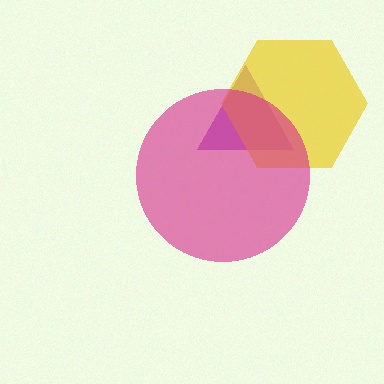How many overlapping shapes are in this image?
There are 3 overlapping shapes in the image.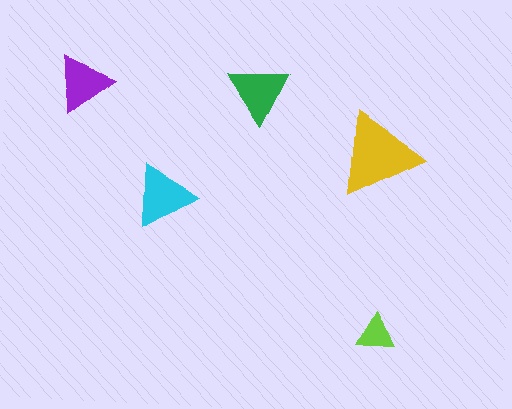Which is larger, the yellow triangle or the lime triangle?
The yellow one.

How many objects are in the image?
There are 5 objects in the image.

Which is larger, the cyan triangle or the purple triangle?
The cyan one.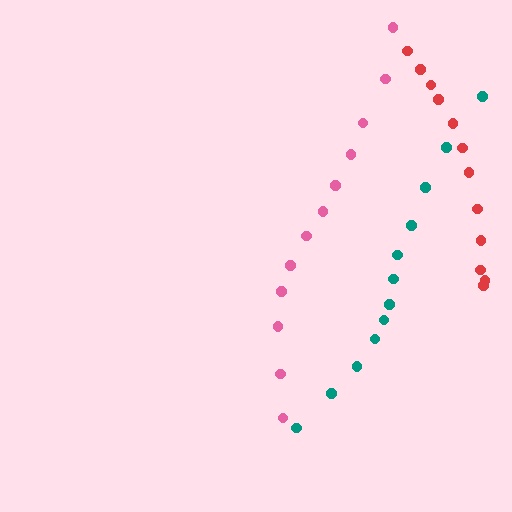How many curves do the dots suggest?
There are 3 distinct paths.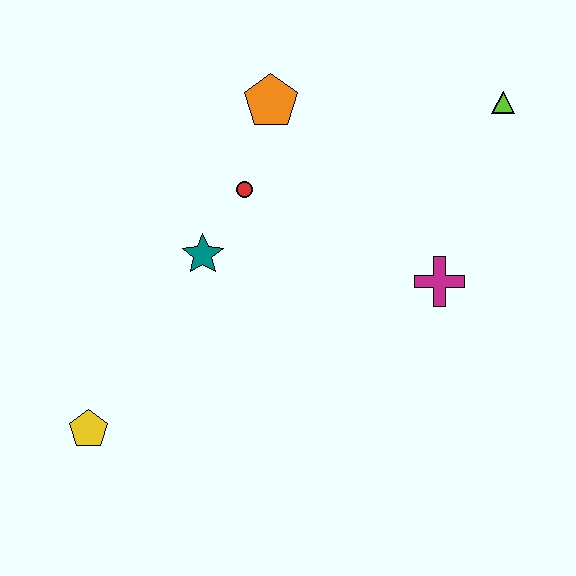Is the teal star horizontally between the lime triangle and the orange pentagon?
No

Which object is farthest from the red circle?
The yellow pentagon is farthest from the red circle.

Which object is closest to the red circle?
The teal star is closest to the red circle.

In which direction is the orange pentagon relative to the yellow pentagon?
The orange pentagon is above the yellow pentagon.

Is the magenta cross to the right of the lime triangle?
No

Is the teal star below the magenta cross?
No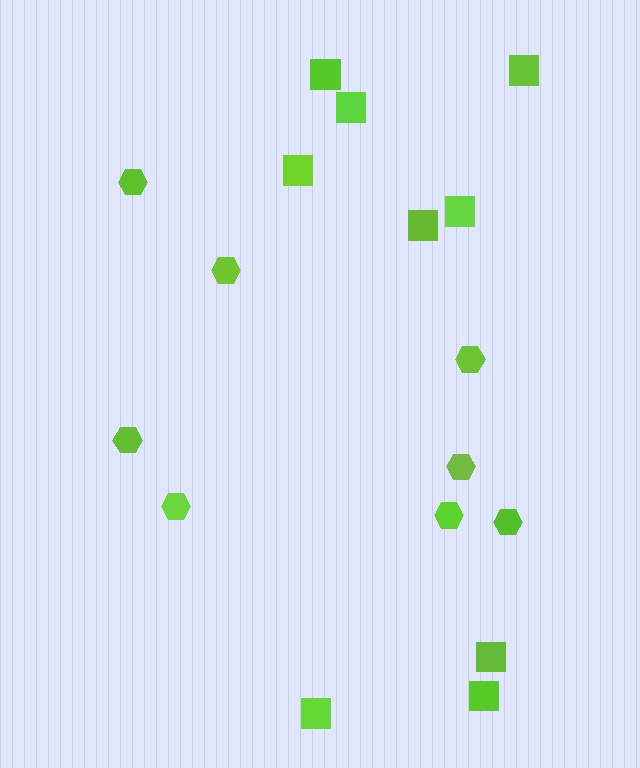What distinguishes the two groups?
There are 2 groups: one group of squares (9) and one group of hexagons (8).